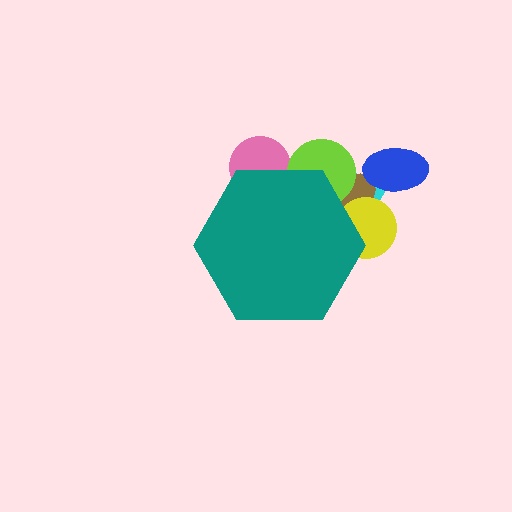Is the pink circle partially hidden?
Yes, the pink circle is partially hidden behind the teal hexagon.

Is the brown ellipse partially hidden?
Yes, the brown ellipse is partially hidden behind the teal hexagon.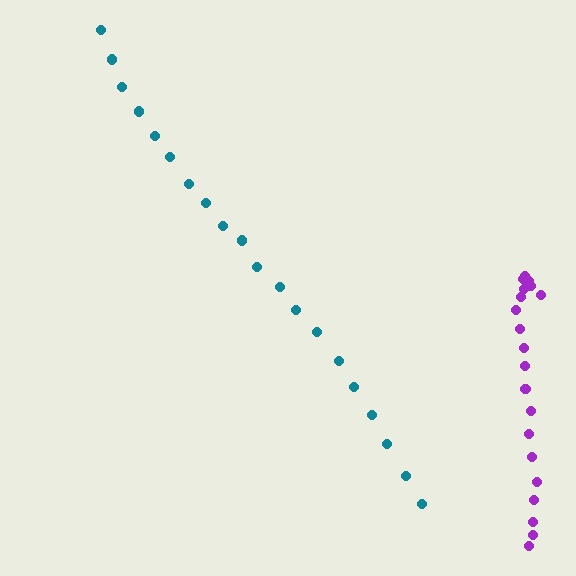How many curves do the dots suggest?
There are 2 distinct paths.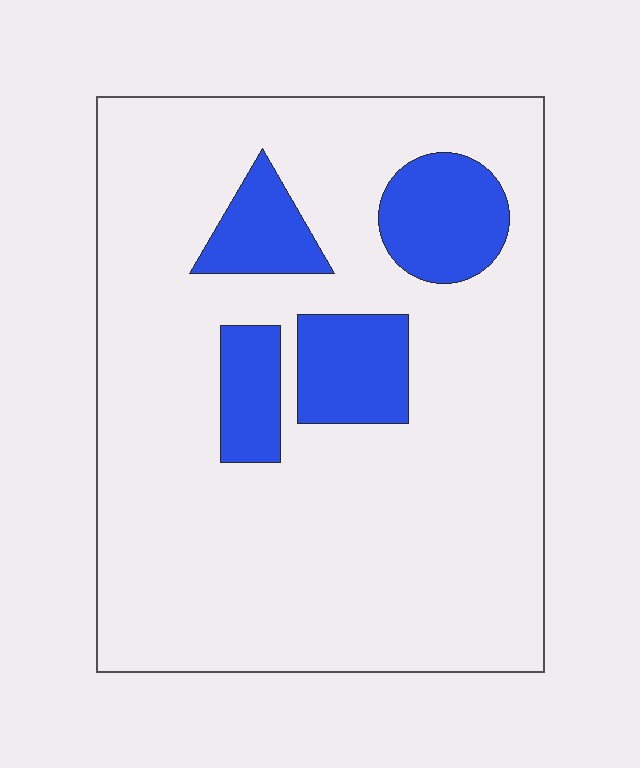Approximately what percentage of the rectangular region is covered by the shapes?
Approximately 15%.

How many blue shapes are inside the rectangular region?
4.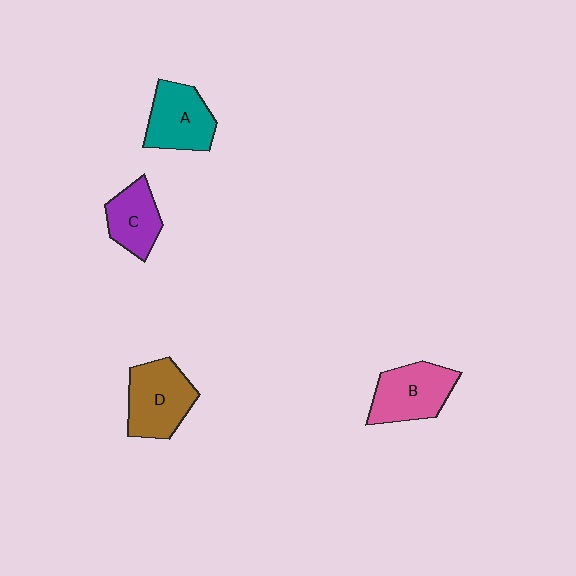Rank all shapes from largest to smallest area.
From largest to smallest: D (brown), B (pink), A (teal), C (purple).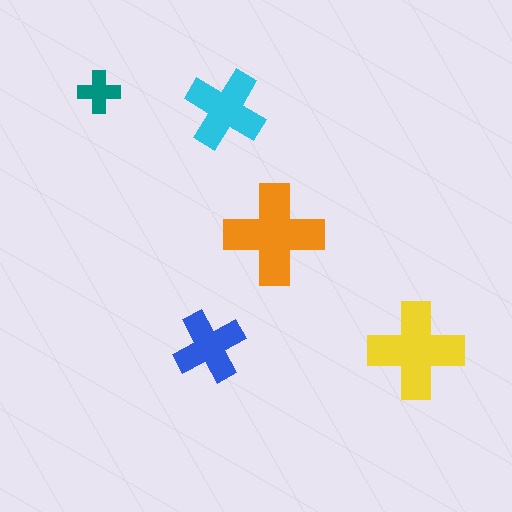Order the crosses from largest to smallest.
the orange one, the yellow one, the cyan one, the blue one, the teal one.